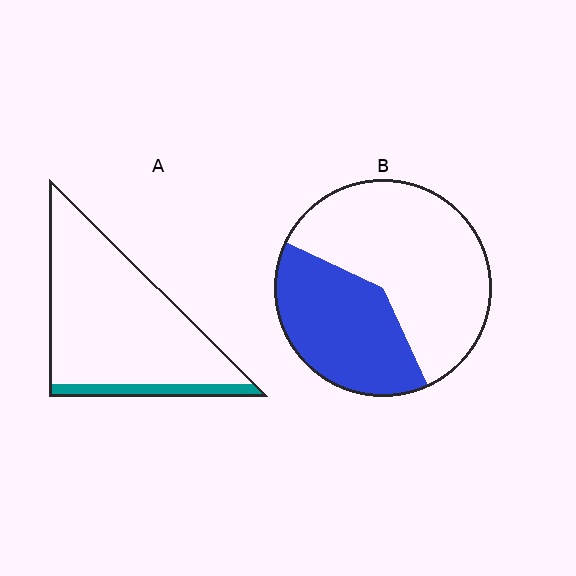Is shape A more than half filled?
No.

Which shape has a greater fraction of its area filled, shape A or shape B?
Shape B.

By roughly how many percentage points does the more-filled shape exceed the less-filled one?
By roughly 25 percentage points (B over A).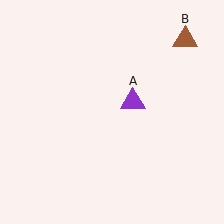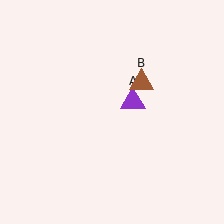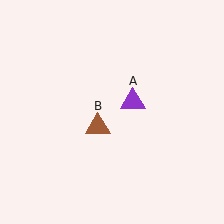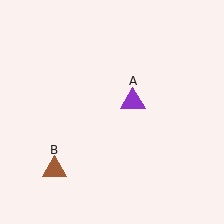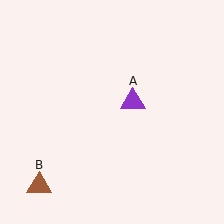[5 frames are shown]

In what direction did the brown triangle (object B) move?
The brown triangle (object B) moved down and to the left.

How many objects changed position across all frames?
1 object changed position: brown triangle (object B).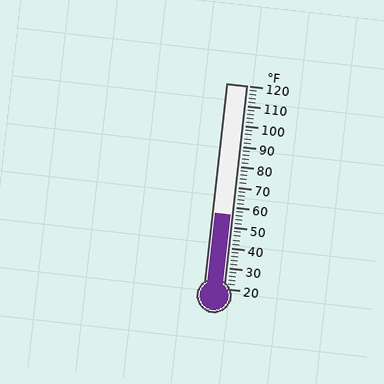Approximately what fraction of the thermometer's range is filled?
The thermometer is filled to approximately 35% of its range.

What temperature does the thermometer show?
The thermometer shows approximately 56°F.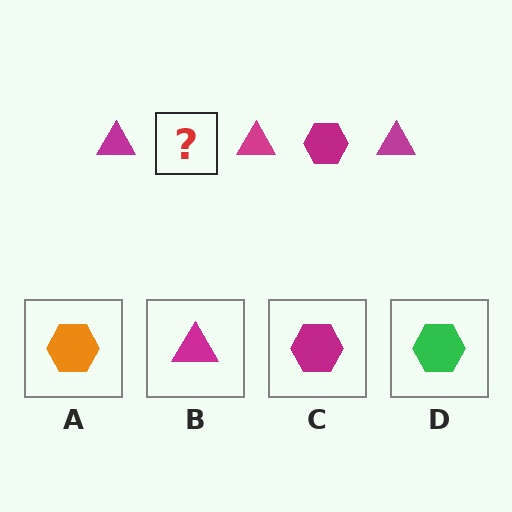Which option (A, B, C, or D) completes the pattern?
C.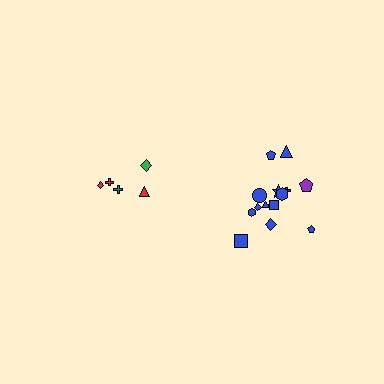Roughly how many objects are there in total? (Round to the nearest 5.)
Roughly 20 objects in total.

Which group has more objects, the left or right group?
The right group.